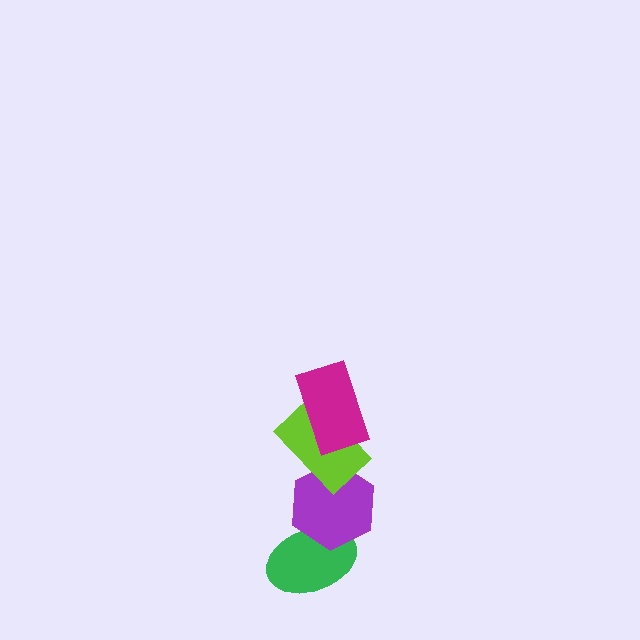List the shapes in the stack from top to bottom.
From top to bottom: the magenta rectangle, the lime rectangle, the purple hexagon, the green ellipse.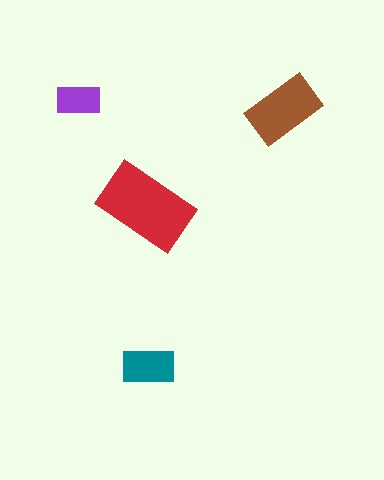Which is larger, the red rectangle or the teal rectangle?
The red one.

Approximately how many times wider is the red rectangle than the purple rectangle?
About 2 times wider.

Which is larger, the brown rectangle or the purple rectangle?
The brown one.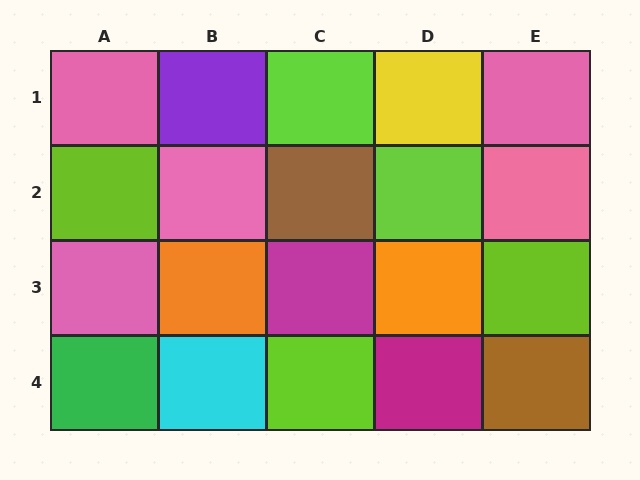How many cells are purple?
1 cell is purple.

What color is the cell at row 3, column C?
Magenta.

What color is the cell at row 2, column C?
Brown.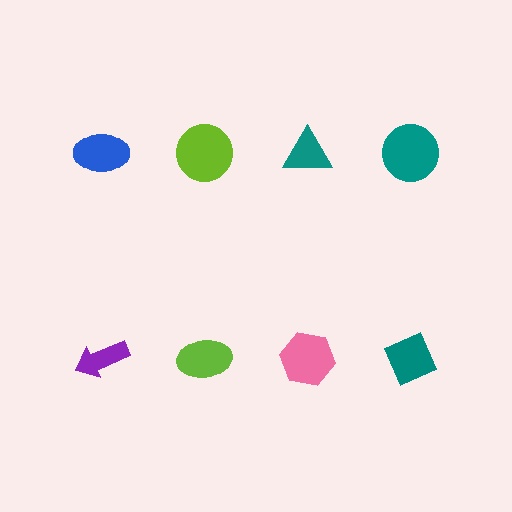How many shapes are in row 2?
4 shapes.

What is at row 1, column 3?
A teal triangle.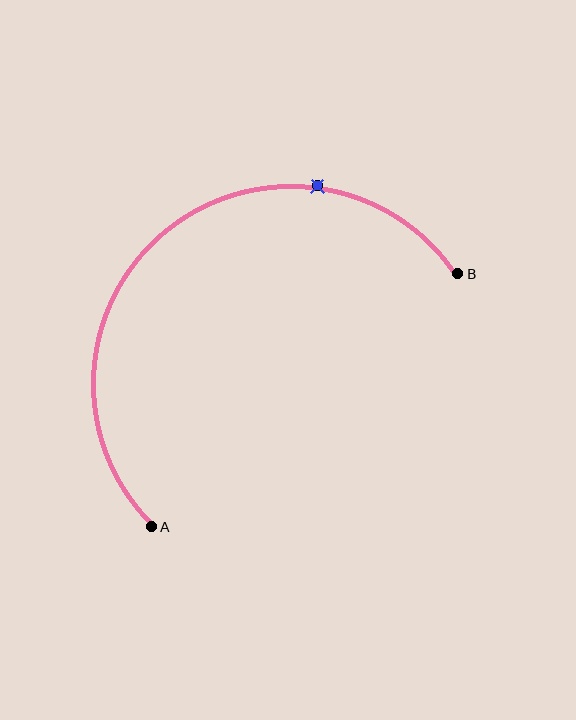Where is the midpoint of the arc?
The arc midpoint is the point on the curve farthest from the straight line joining A and B. It sits above and to the left of that line.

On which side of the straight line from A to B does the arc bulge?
The arc bulges above and to the left of the straight line connecting A and B.